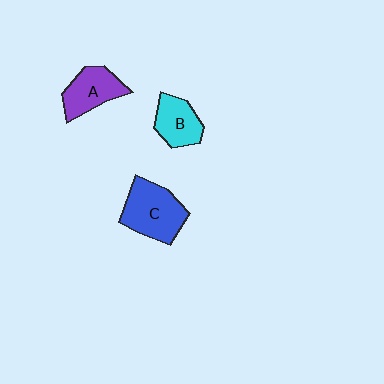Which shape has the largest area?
Shape C (blue).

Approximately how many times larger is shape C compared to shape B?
Approximately 1.5 times.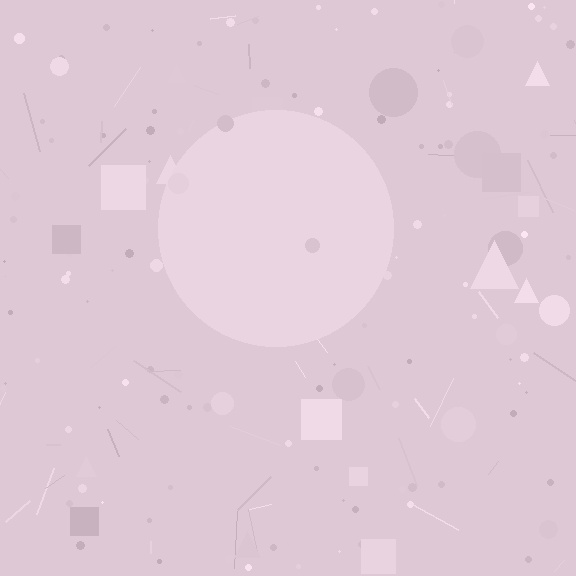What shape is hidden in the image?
A circle is hidden in the image.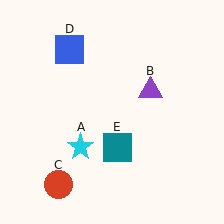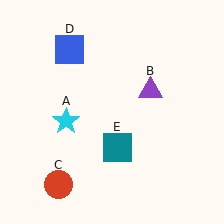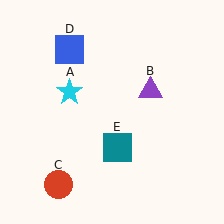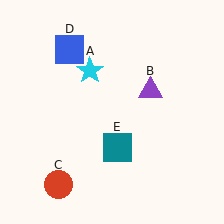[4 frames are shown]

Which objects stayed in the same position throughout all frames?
Purple triangle (object B) and red circle (object C) and blue square (object D) and teal square (object E) remained stationary.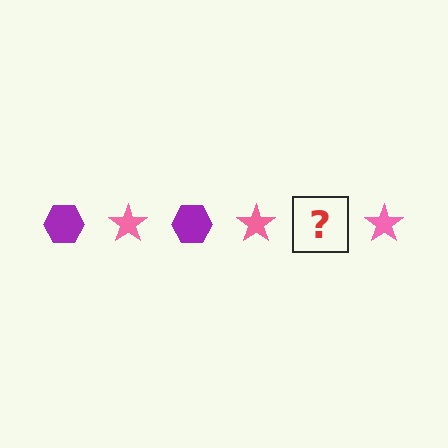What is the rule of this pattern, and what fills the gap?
The rule is that the pattern alternates between purple hexagon and pink star. The gap should be filled with a purple hexagon.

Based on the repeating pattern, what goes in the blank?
The blank should be a purple hexagon.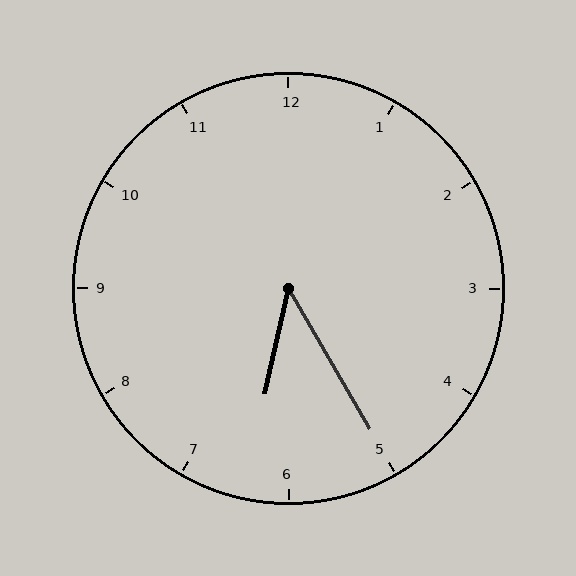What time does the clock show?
6:25.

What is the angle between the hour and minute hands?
Approximately 42 degrees.